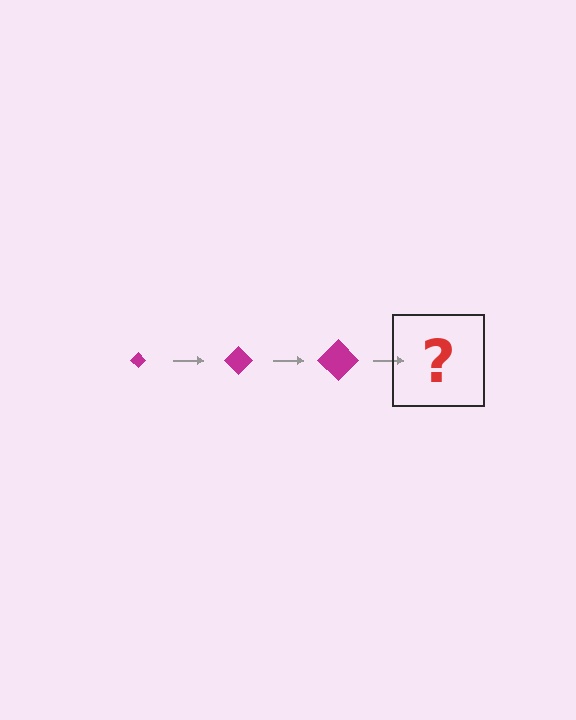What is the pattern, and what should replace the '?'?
The pattern is that the diamond gets progressively larger each step. The '?' should be a magenta diamond, larger than the previous one.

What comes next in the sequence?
The next element should be a magenta diamond, larger than the previous one.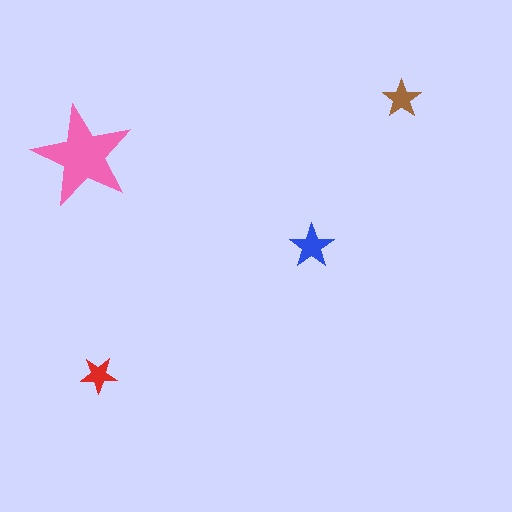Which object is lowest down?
The red star is bottommost.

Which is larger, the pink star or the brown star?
The pink one.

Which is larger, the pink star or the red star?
The pink one.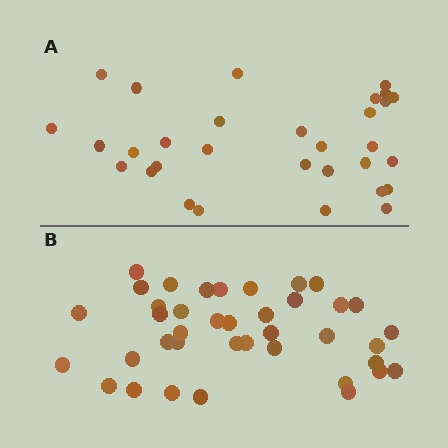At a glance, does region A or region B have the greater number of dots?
Region B (the bottom region) has more dots.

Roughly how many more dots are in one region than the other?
Region B has roughly 8 or so more dots than region A.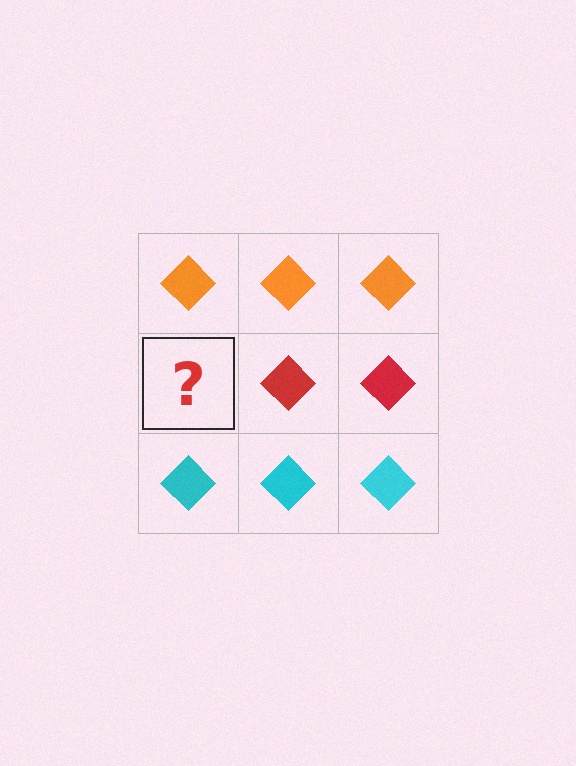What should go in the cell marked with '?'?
The missing cell should contain a red diamond.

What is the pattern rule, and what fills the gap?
The rule is that each row has a consistent color. The gap should be filled with a red diamond.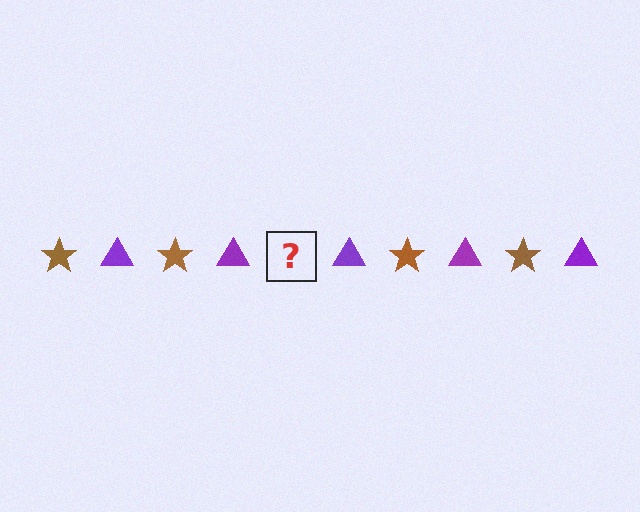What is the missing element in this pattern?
The missing element is a brown star.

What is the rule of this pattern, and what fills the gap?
The rule is that the pattern alternates between brown star and purple triangle. The gap should be filled with a brown star.